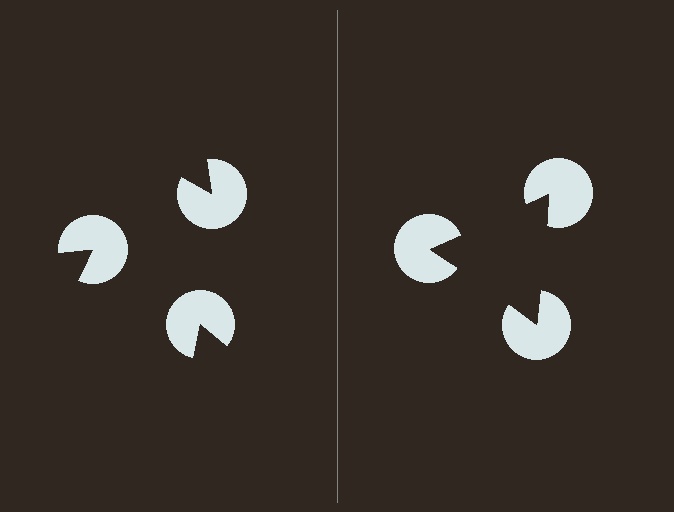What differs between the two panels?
The pac-man discs are positioned identically on both sides; only the wedge orientations differ. On the right they align to a triangle; on the left they are misaligned.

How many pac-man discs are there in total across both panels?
6 — 3 on each side.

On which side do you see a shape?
An illusory triangle appears on the right side. On the left side the wedge cuts are rotated, so no coherent shape forms.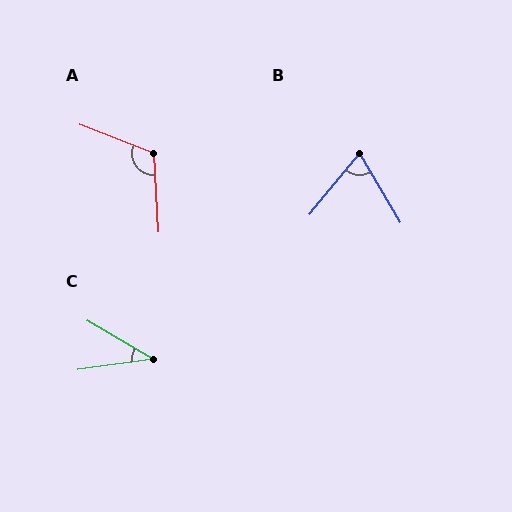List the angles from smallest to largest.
C (38°), B (70°), A (115°).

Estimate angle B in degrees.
Approximately 70 degrees.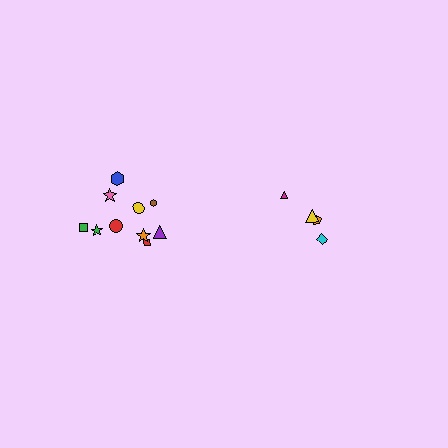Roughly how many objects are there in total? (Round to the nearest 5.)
Roughly 15 objects in total.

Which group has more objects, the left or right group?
The left group.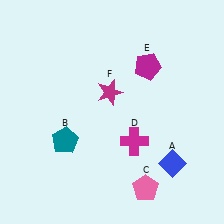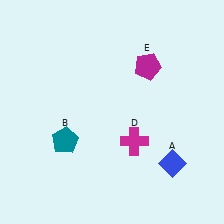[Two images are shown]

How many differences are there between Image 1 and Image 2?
There are 2 differences between the two images.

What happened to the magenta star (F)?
The magenta star (F) was removed in Image 2. It was in the top-left area of Image 1.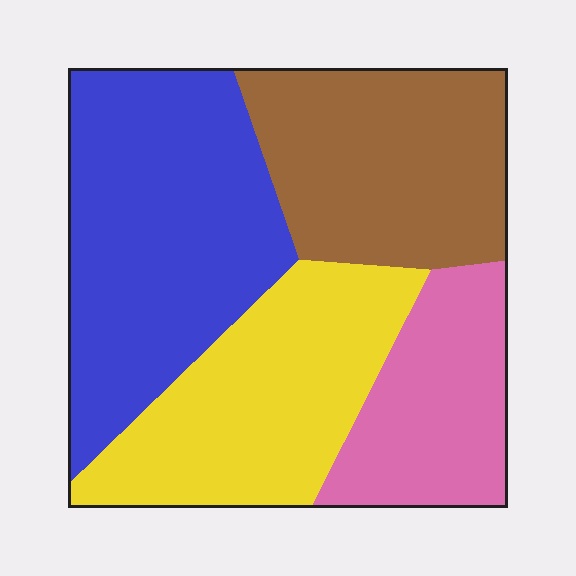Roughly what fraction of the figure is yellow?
Yellow covers around 25% of the figure.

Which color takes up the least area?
Pink, at roughly 15%.